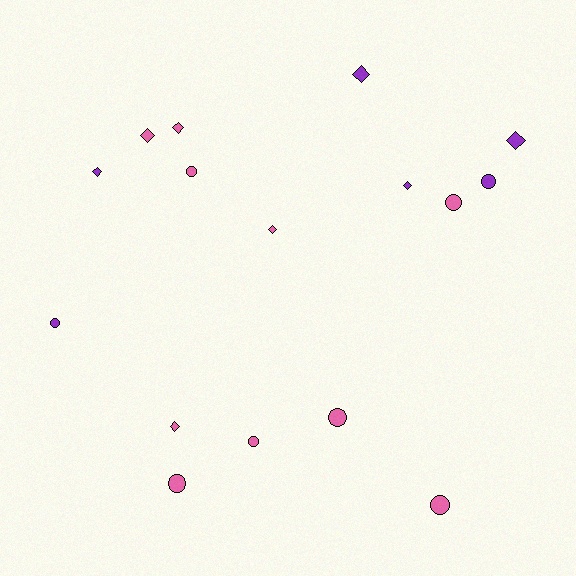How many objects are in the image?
There are 16 objects.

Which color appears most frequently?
Pink, with 10 objects.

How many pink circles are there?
There are 6 pink circles.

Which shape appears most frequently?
Diamond, with 8 objects.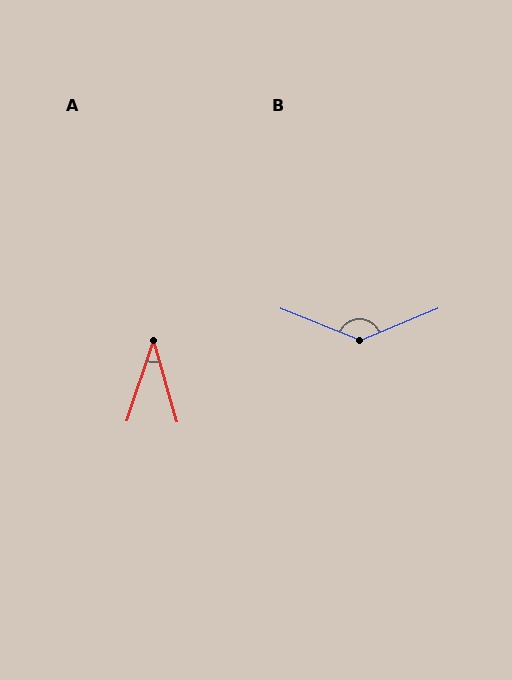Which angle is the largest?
B, at approximately 136 degrees.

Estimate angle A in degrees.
Approximately 34 degrees.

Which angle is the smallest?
A, at approximately 34 degrees.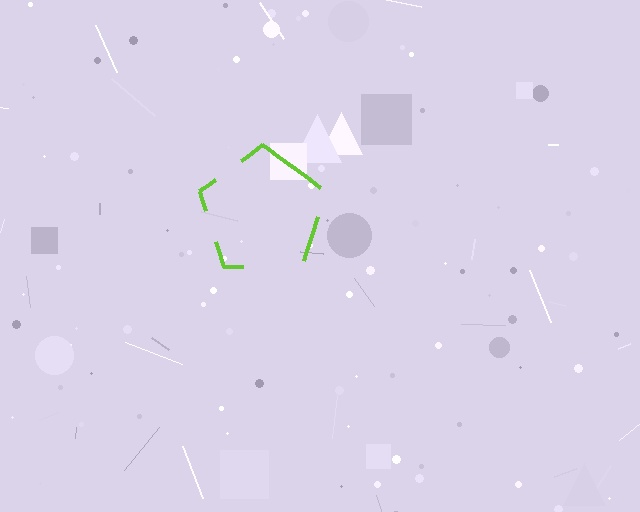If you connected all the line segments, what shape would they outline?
They would outline a pentagon.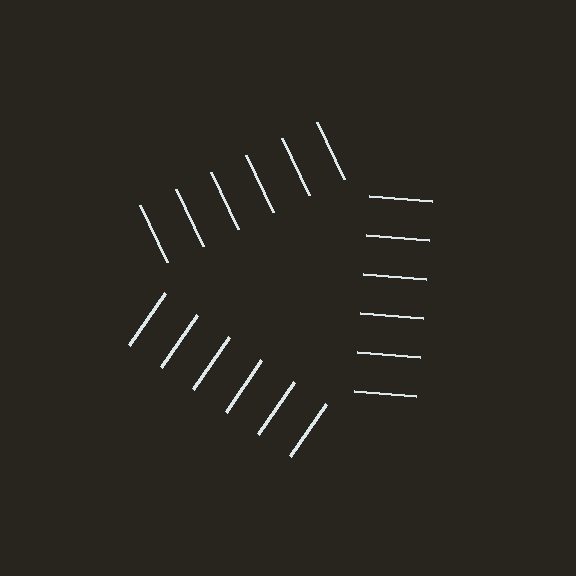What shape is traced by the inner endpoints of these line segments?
An illusory triangle — the line segments terminate on its edges but no continuous stroke is drawn.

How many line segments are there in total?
18 — 6 along each of the 3 edges.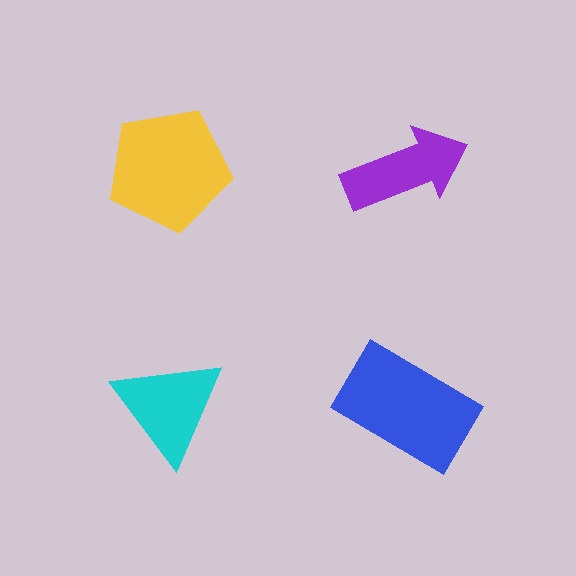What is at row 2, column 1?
A cyan triangle.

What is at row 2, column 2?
A blue rectangle.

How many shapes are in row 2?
2 shapes.